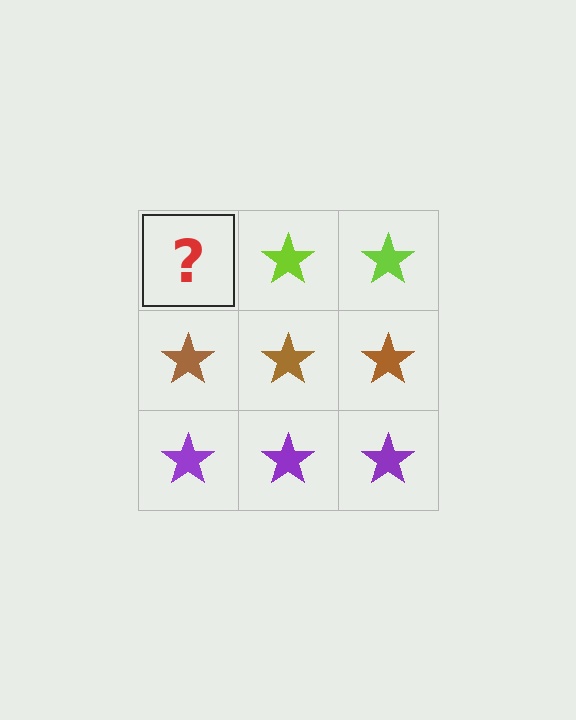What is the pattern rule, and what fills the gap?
The rule is that each row has a consistent color. The gap should be filled with a lime star.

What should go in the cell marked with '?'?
The missing cell should contain a lime star.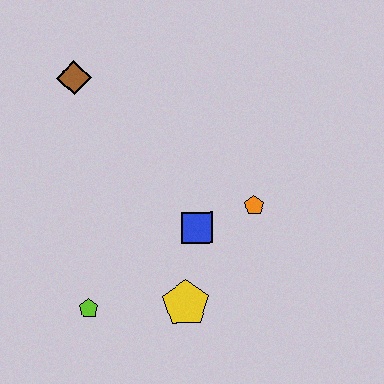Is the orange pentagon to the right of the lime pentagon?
Yes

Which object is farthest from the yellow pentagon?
The brown diamond is farthest from the yellow pentagon.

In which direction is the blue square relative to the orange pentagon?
The blue square is to the left of the orange pentagon.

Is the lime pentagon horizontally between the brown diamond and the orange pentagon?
Yes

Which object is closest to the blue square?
The orange pentagon is closest to the blue square.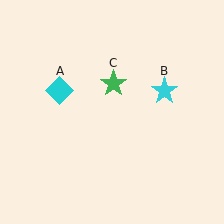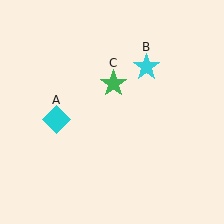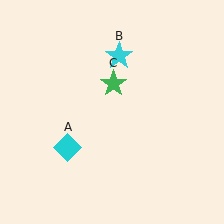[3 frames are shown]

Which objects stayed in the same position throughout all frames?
Green star (object C) remained stationary.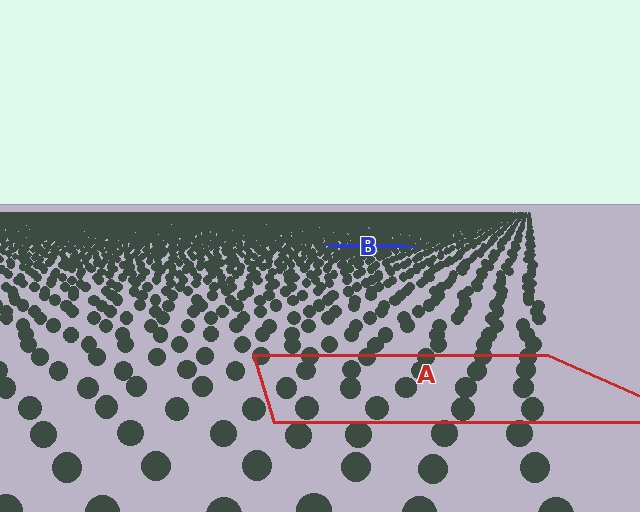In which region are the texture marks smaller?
The texture marks are smaller in region B, because it is farther away.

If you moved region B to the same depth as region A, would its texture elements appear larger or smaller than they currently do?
They would appear larger. At a closer depth, the same texture elements are projected at a bigger on-screen size.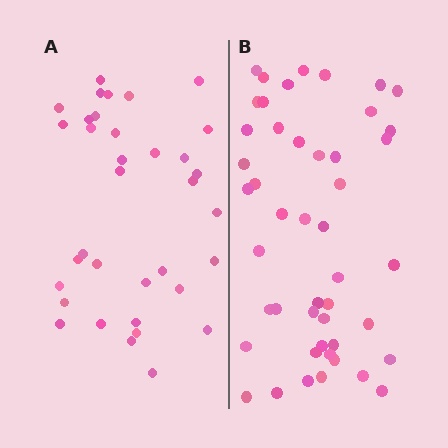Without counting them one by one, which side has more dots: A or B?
Region B (the right region) has more dots.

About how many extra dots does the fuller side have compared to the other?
Region B has roughly 12 or so more dots than region A.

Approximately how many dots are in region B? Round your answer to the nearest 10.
About 50 dots. (The exact count is 47, which rounds to 50.)